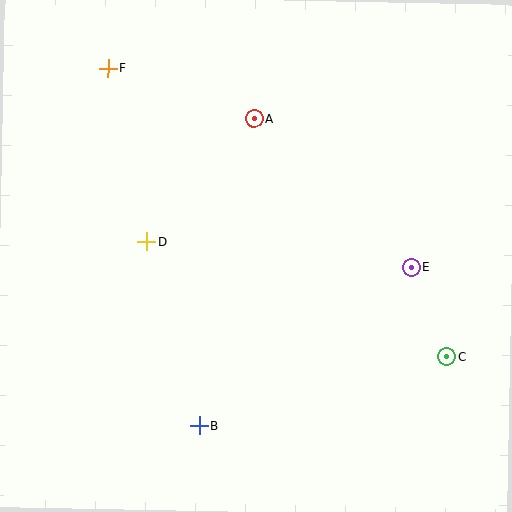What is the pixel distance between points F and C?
The distance between F and C is 445 pixels.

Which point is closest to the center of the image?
Point D at (147, 242) is closest to the center.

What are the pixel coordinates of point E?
Point E is at (411, 267).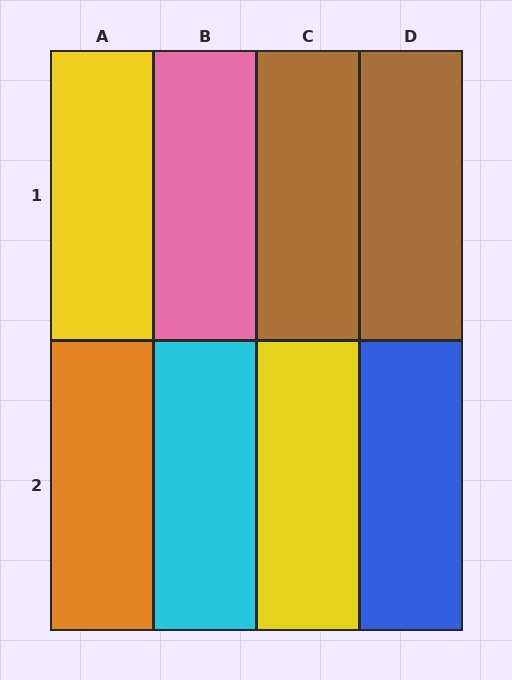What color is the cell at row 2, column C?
Yellow.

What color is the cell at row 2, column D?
Blue.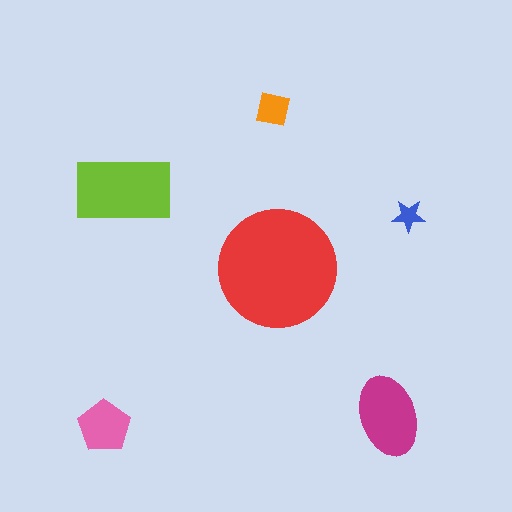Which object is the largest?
The red circle.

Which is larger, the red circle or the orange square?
The red circle.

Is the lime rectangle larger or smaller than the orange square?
Larger.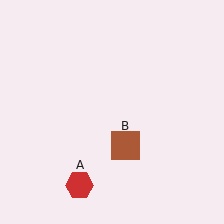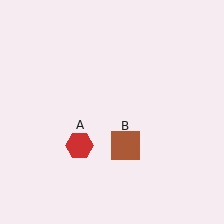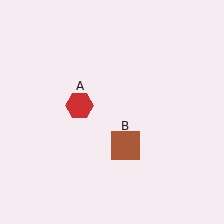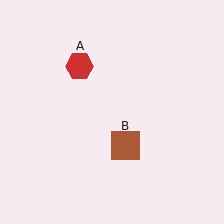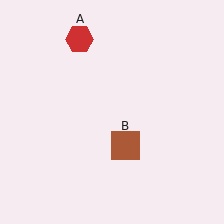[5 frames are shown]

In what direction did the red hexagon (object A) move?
The red hexagon (object A) moved up.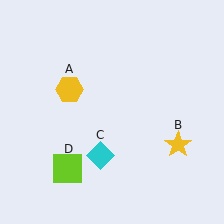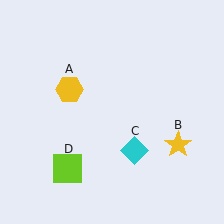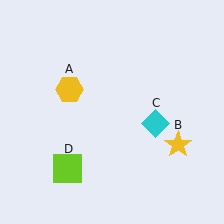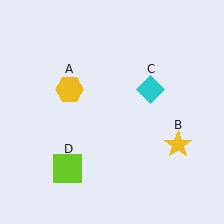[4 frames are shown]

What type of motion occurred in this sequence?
The cyan diamond (object C) rotated counterclockwise around the center of the scene.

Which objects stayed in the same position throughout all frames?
Yellow hexagon (object A) and yellow star (object B) and lime square (object D) remained stationary.